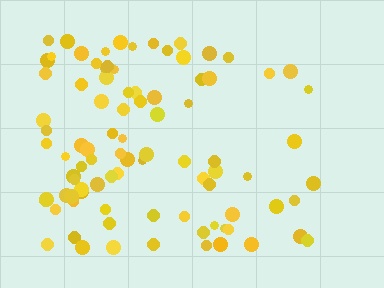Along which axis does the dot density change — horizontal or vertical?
Horizontal.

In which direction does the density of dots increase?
From right to left, with the left side densest.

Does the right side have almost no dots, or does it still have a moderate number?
Still a moderate number, just noticeably fewer than the left.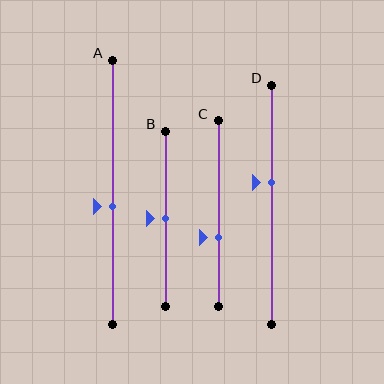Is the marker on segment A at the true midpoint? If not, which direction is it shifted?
No, the marker on segment A is shifted downward by about 5% of the segment length.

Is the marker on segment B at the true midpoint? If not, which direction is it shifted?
Yes, the marker on segment B is at the true midpoint.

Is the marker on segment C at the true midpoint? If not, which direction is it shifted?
No, the marker on segment C is shifted downward by about 13% of the segment length.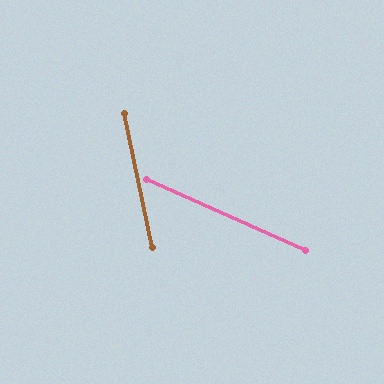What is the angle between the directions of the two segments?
Approximately 54 degrees.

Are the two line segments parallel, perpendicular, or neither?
Neither parallel nor perpendicular — they differ by about 54°.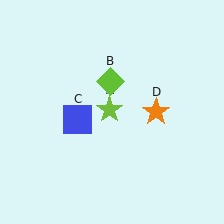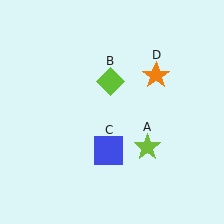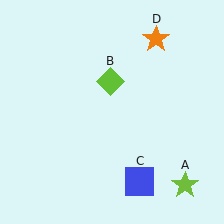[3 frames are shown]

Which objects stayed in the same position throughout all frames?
Lime diamond (object B) remained stationary.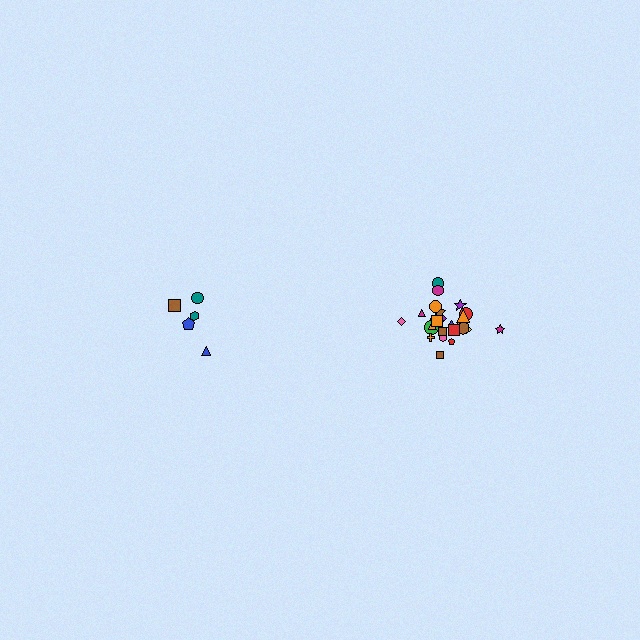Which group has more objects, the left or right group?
The right group.